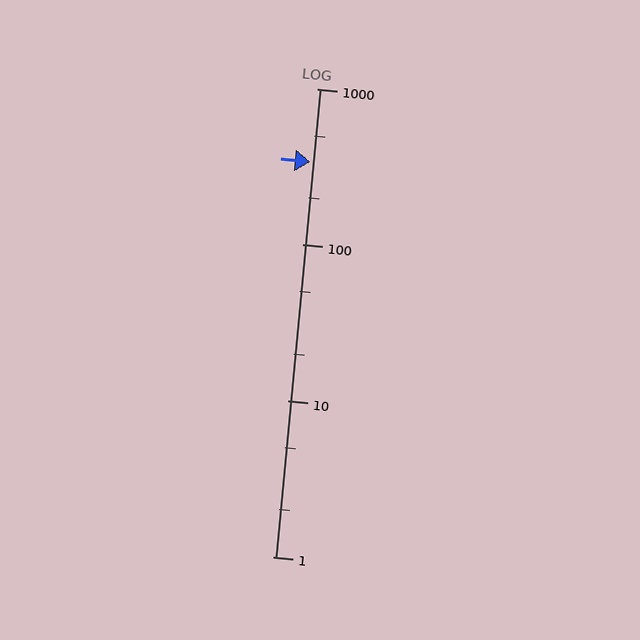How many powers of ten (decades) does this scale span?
The scale spans 3 decades, from 1 to 1000.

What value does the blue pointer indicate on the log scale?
The pointer indicates approximately 340.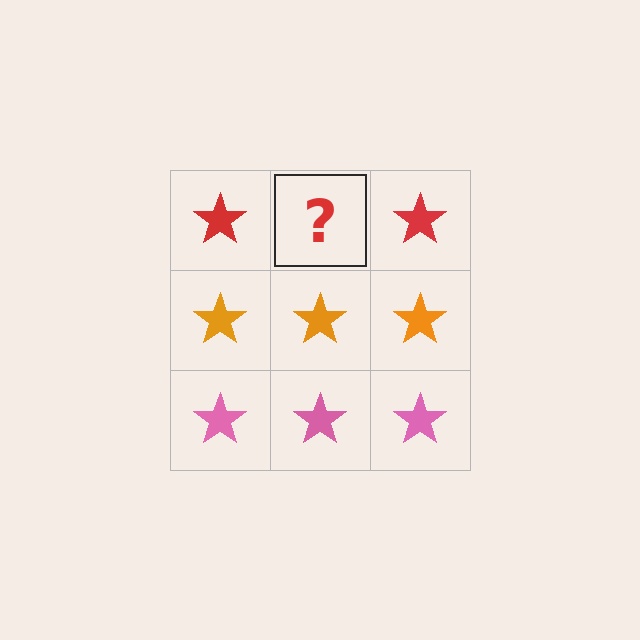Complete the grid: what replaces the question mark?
The question mark should be replaced with a red star.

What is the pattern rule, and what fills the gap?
The rule is that each row has a consistent color. The gap should be filled with a red star.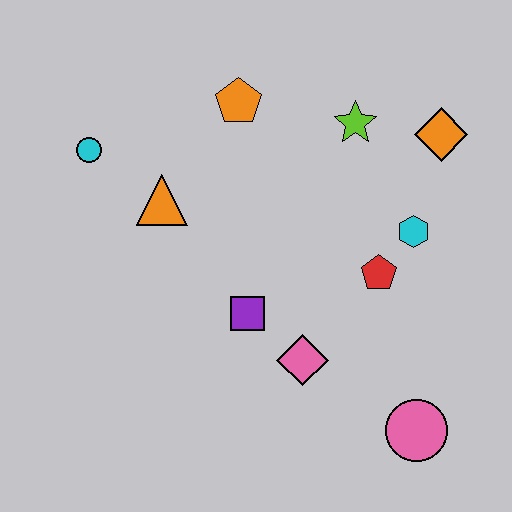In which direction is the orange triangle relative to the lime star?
The orange triangle is to the left of the lime star.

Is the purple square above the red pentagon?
No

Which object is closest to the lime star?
The orange diamond is closest to the lime star.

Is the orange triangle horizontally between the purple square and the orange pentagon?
No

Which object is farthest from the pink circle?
The cyan circle is farthest from the pink circle.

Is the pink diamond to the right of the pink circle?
No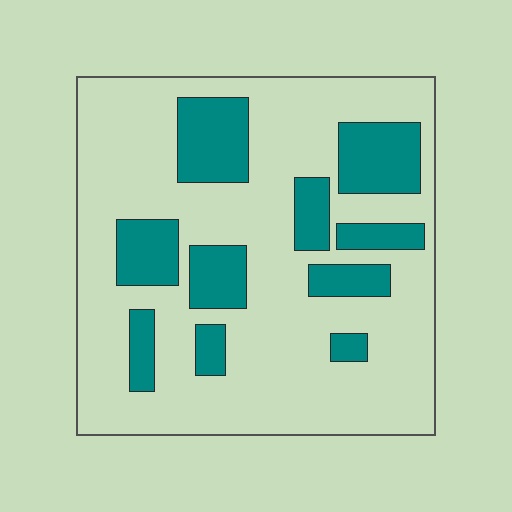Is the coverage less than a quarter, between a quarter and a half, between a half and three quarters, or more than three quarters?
Between a quarter and a half.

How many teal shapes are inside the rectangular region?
10.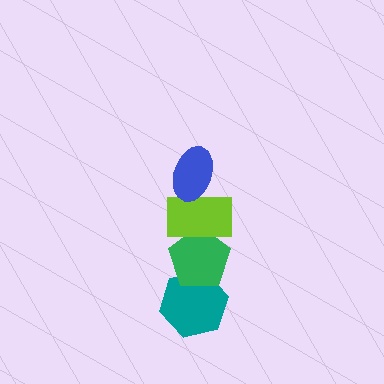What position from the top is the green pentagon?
The green pentagon is 3rd from the top.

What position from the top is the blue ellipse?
The blue ellipse is 1st from the top.